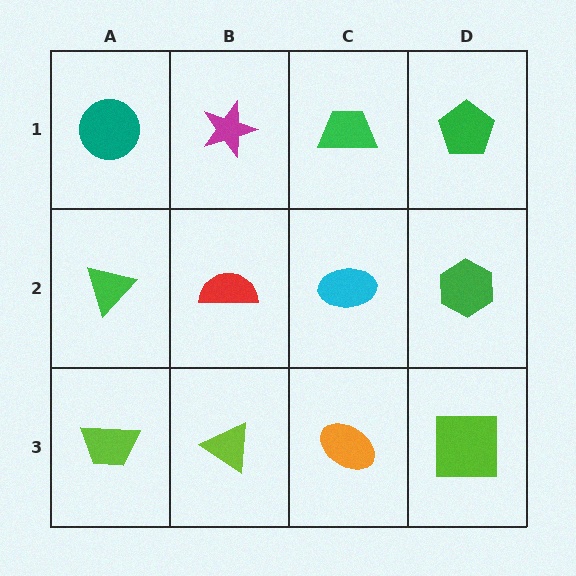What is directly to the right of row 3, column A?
A lime triangle.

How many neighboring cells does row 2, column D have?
3.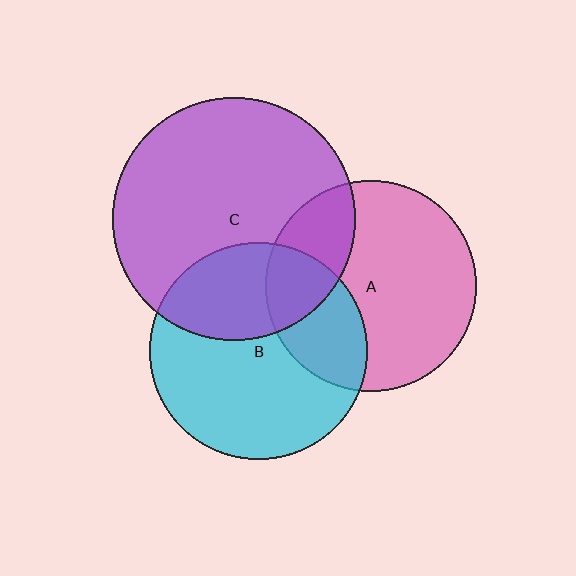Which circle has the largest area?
Circle C (purple).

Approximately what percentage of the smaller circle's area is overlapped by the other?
Approximately 30%.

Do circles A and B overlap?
Yes.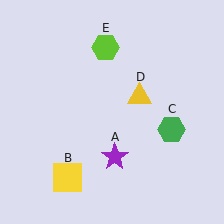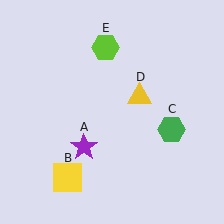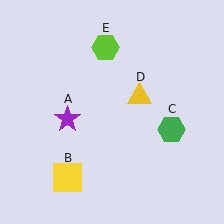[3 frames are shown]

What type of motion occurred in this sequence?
The purple star (object A) rotated clockwise around the center of the scene.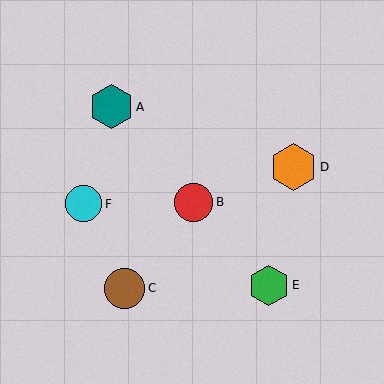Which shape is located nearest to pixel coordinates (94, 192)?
The cyan circle (labeled F) at (84, 204) is nearest to that location.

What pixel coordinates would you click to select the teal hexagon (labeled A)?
Click at (111, 107) to select the teal hexagon A.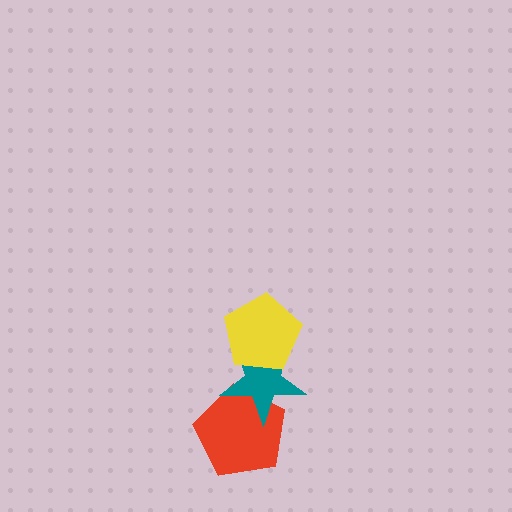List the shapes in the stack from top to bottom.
From top to bottom: the yellow pentagon, the teal star, the red pentagon.